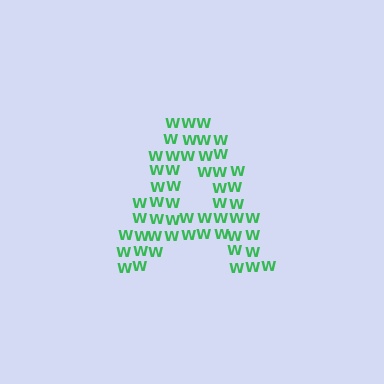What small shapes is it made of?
It is made of small letter W's.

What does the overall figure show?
The overall figure shows the letter A.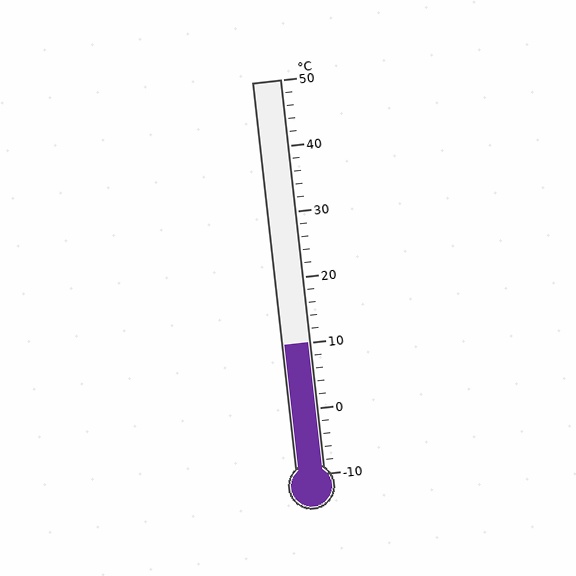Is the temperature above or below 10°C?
The temperature is at 10°C.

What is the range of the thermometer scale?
The thermometer scale ranges from -10°C to 50°C.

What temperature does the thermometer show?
The thermometer shows approximately 10°C.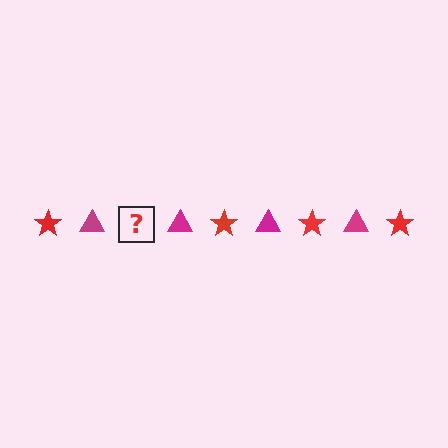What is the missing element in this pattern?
The missing element is a red star.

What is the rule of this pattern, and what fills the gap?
The rule is that the pattern alternates between red star and magenta triangle. The gap should be filled with a red star.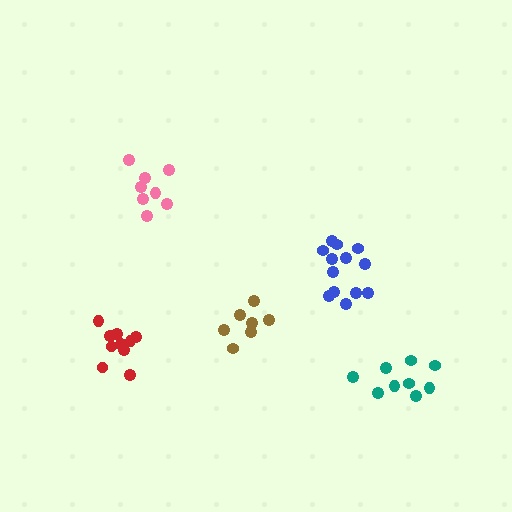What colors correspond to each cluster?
The clusters are colored: red, brown, pink, teal, blue.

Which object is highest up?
The pink cluster is topmost.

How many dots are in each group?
Group 1: 10 dots, Group 2: 8 dots, Group 3: 8 dots, Group 4: 9 dots, Group 5: 13 dots (48 total).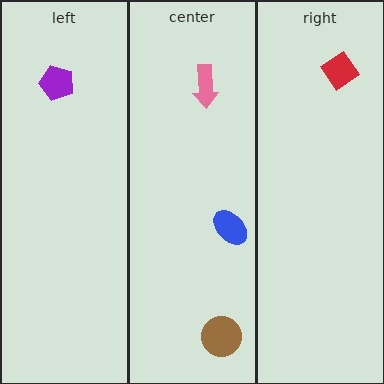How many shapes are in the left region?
1.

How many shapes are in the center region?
3.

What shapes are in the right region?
The red diamond.